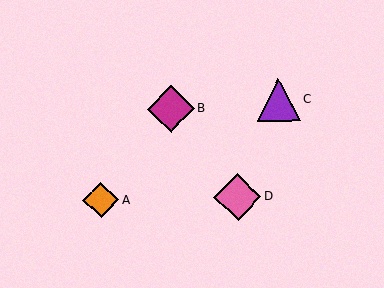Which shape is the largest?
The pink diamond (labeled D) is the largest.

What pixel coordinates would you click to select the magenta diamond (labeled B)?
Click at (171, 109) to select the magenta diamond B.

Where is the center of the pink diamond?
The center of the pink diamond is at (237, 197).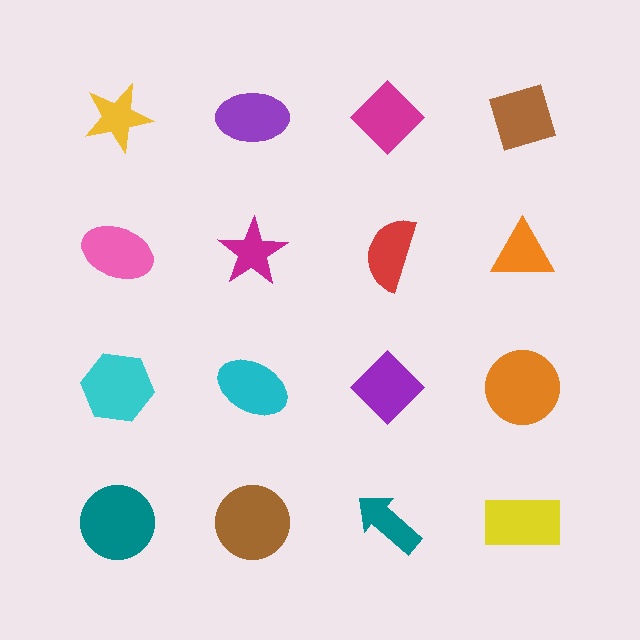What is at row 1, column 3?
A magenta diamond.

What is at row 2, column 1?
A pink ellipse.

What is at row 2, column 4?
An orange triangle.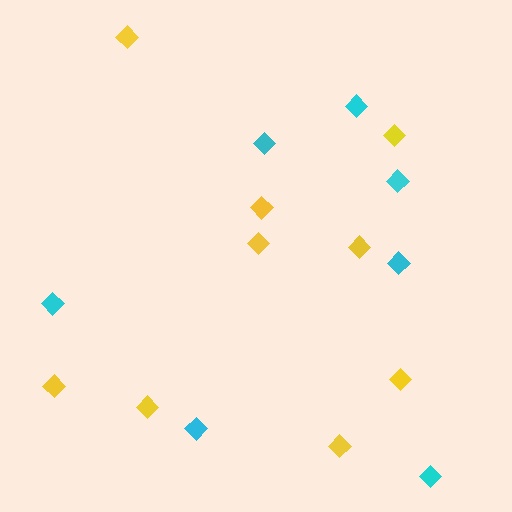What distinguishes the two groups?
There are 2 groups: one group of yellow diamonds (9) and one group of cyan diamonds (7).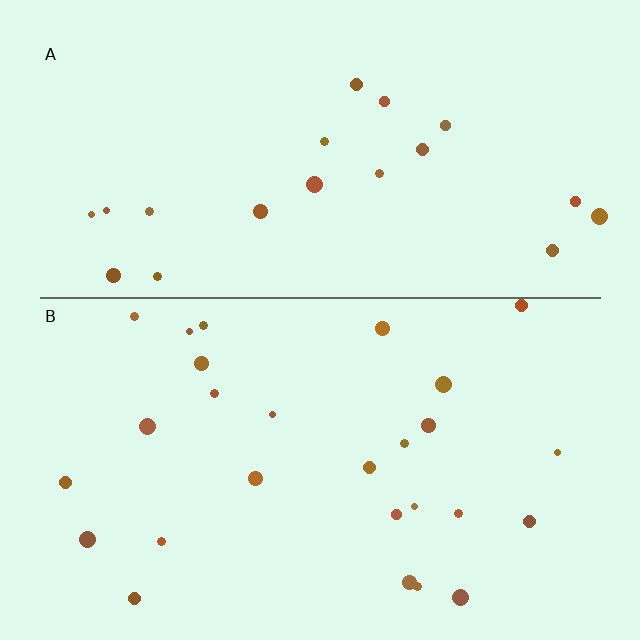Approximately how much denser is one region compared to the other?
Approximately 1.4× — region B over region A.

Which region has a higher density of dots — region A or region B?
B (the bottom).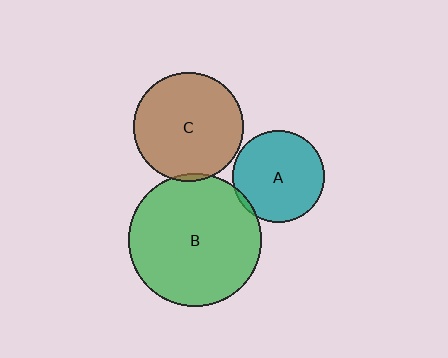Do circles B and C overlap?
Yes.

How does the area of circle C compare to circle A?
Approximately 1.4 times.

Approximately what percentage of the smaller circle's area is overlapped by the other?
Approximately 5%.